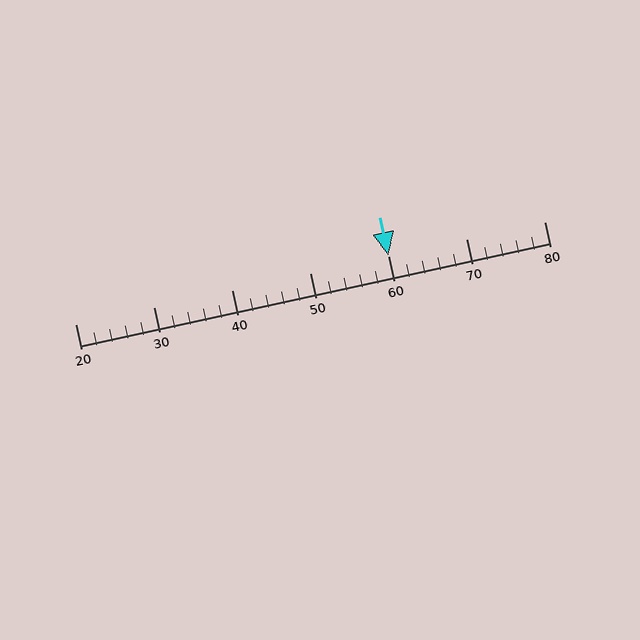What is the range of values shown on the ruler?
The ruler shows values from 20 to 80.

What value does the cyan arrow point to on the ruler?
The cyan arrow points to approximately 60.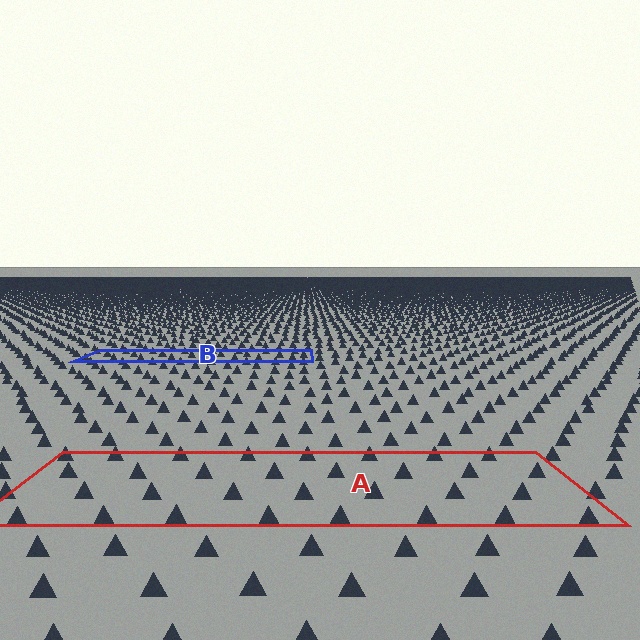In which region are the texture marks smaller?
The texture marks are smaller in region B, because it is farther away.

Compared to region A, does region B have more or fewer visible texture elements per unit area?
Region B has more texture elements per unit area — they are packed more densely because it is farther away.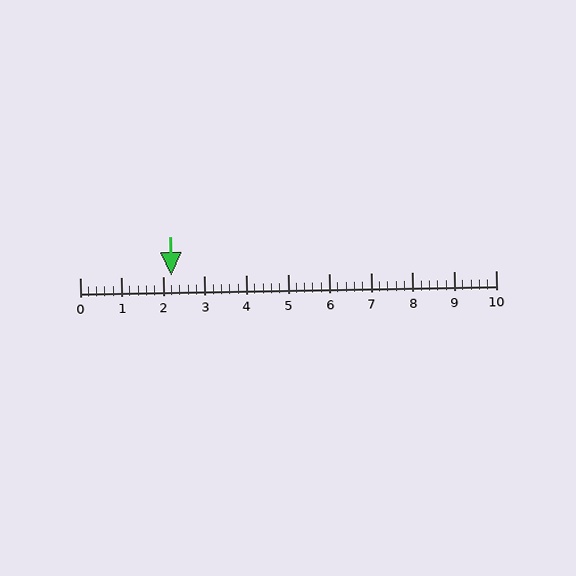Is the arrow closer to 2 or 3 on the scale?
The arrow is closer to 2.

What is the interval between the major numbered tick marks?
The major tick marks are spaced 1 units apart.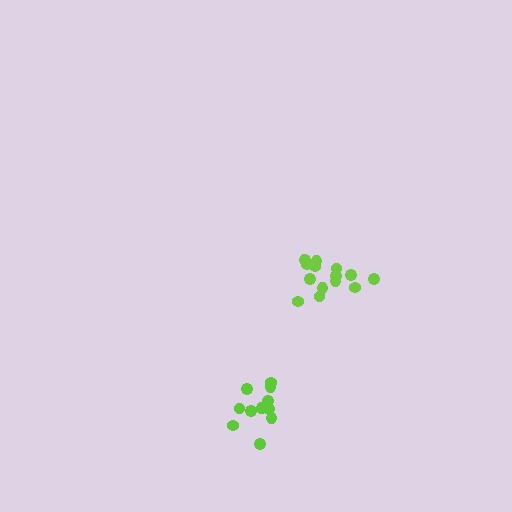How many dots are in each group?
Group 1: 11 dots, Group 2: 15 dots (26 total).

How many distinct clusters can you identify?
There are 2 distinct clusters.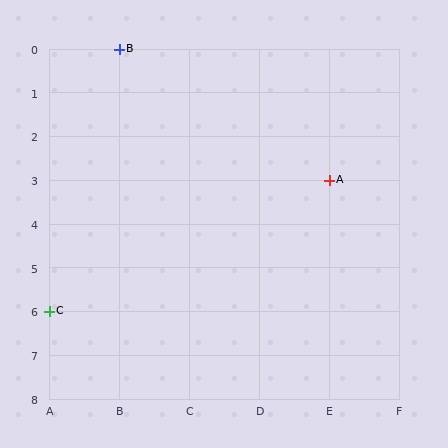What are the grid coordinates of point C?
Point C is at grid coordinates (A, 6).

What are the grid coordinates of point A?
Point A is at grid coordinates (E, 3).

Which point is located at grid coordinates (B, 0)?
Point B is at (B, 0).